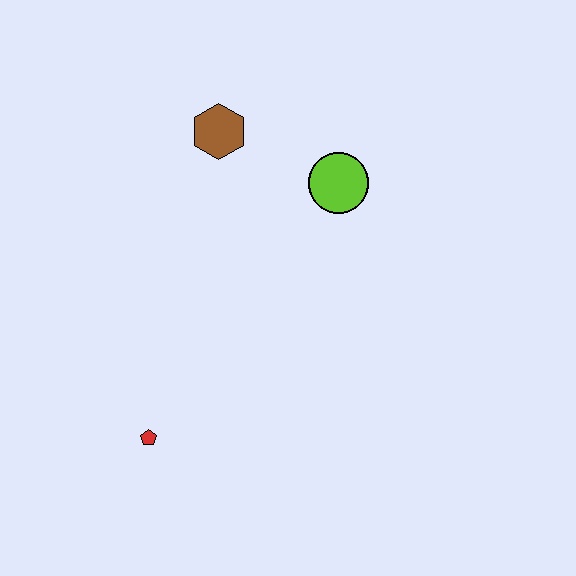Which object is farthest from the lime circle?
The red pentagon is farthest from the lime circle.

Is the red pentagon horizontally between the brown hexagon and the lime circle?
No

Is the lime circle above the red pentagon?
Yes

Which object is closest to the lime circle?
The brown hexagon is closest to the lime circle.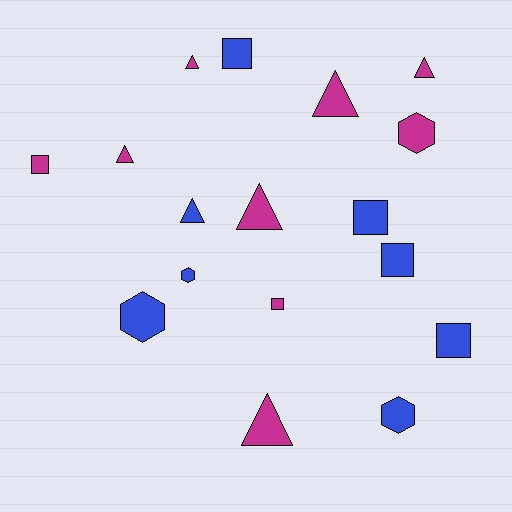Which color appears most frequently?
Magenta, with 9 objects.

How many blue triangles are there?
There is 1 blue triangle.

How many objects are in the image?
There are 17 objects.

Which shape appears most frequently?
Triangle, with 7 objects.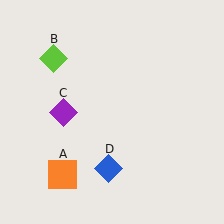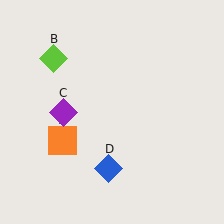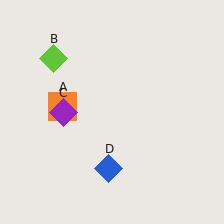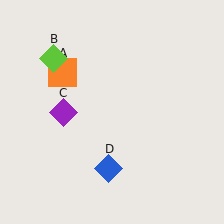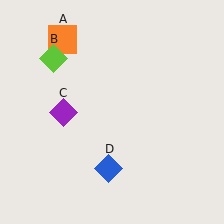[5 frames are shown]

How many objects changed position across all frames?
1 object changed position: orange square (object A).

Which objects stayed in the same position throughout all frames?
Lime diamond (object B) and purple diamond (object C) and blue diamond (object D) remained stationary.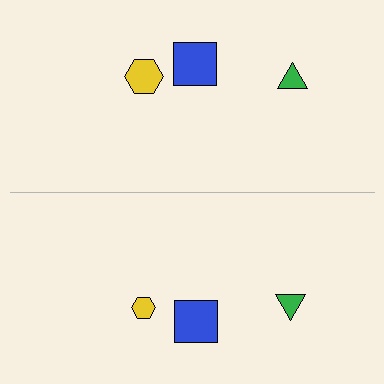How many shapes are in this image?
There are 6 shapes in this image.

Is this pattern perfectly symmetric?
No, the pattern is not perfectly symmetric. The yellow hexagon on the bottom side has a different size than its mirror counterpart.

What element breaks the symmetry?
The yellow hexagon on the bottom side has a different size than its mirror counterpart.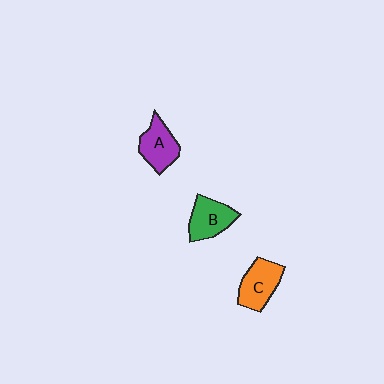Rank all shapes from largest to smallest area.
From largest to smallest: C (orange), B (green), A (purple).